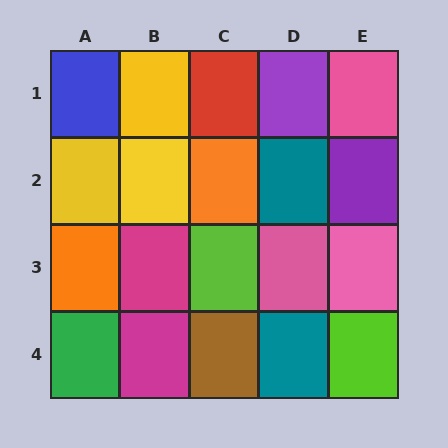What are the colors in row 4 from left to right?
Green, magenta, brown, teal, lime.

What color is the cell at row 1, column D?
Purple.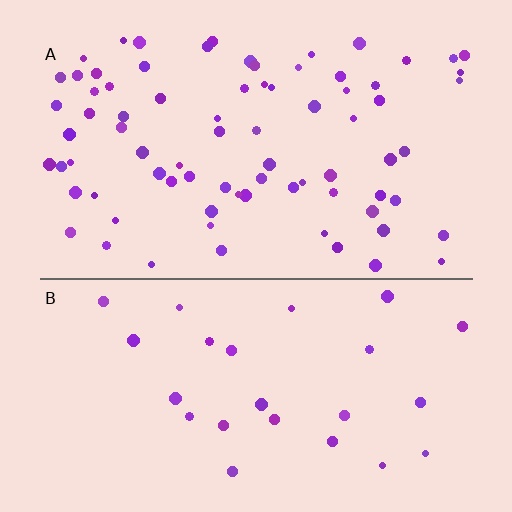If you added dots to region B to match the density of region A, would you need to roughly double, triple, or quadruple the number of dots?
Approximately triple.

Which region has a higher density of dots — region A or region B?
A (the top).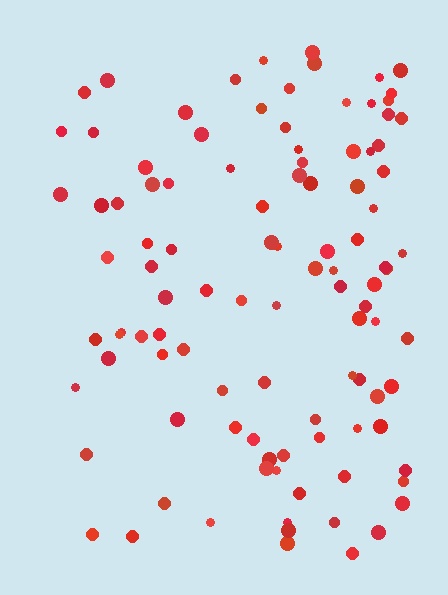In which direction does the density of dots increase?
From left to right, with the right side densest.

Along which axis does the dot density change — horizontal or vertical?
Horizontal.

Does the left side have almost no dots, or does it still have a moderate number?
Still a moderate number, just noticeably fewer than the right.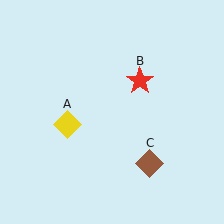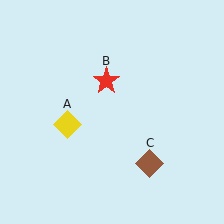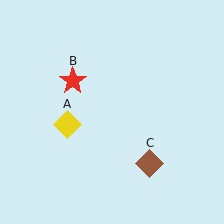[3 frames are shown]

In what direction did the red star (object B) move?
The red star (object B) moved left.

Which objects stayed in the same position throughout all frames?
Yellow diamond (object A) and brown diamond (object C) remained stationary.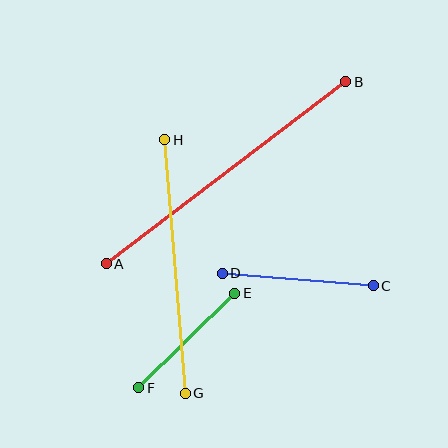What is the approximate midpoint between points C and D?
The midpoint is at approximately (298, 280) pixels.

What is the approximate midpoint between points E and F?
The midpoint is at approximately (187, 340) pixels.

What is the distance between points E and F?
The distance is approximately 135 pixels.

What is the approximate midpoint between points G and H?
The midpoint is at approximately (175, 266) pixels.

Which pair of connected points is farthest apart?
Points A and B are farthest apart.